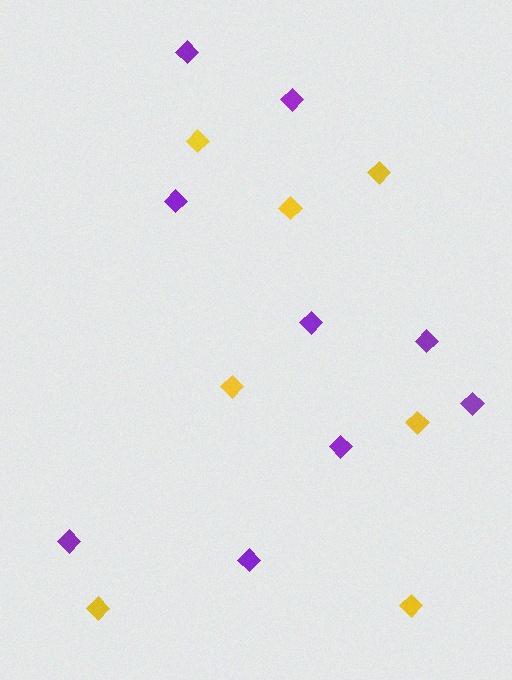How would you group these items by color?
There are 2 groups: one group of purple diamonds (9) and one group of yellow diamonds (7).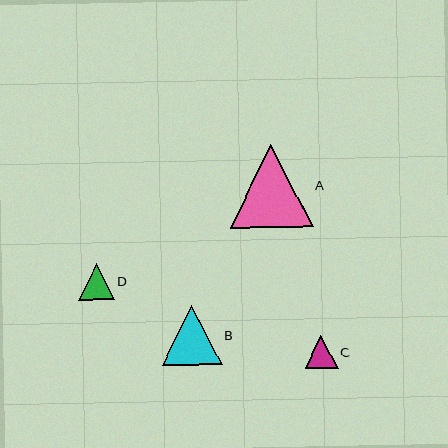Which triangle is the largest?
Triangle A is the largest with a size of approximately 83 pixels.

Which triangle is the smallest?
Triangle C is the smallest with a size of approximately 33 pixels.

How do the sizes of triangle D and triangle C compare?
Triangle D and triangle C are approximately the same size.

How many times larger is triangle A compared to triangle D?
Triangle A is approximately 2.3 times the size of triangle D.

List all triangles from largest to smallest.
From largest to smallest: A, B, D, C.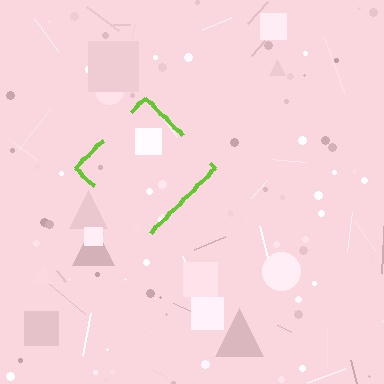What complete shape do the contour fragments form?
The contour fragments form a diamond.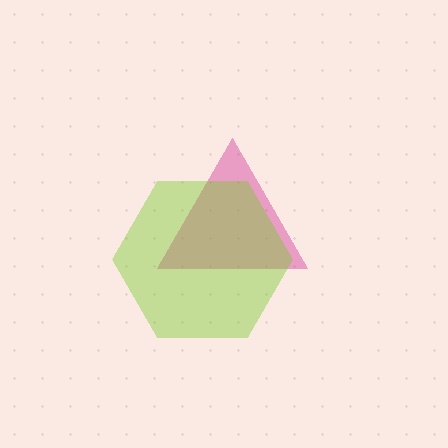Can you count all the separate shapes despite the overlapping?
Yes, there are 2 separate shapes.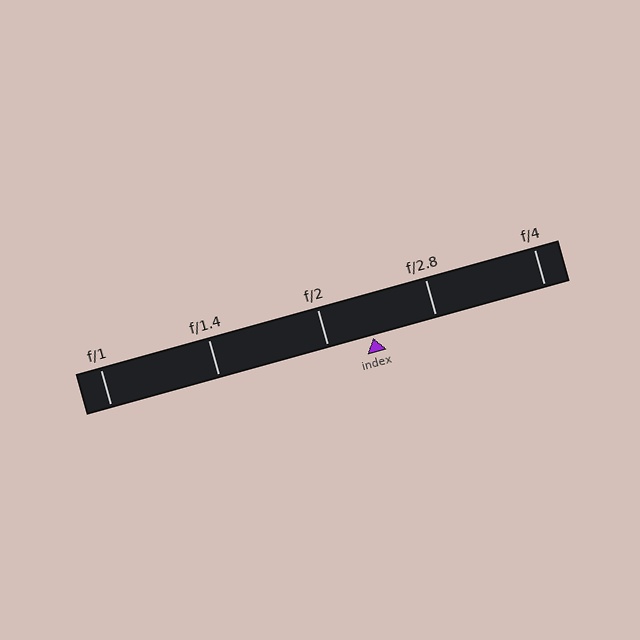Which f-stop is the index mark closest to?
The index mark is closest to f/2.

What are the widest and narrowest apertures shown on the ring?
The widest aperture shown is f/1 and the narrowest is f/4.